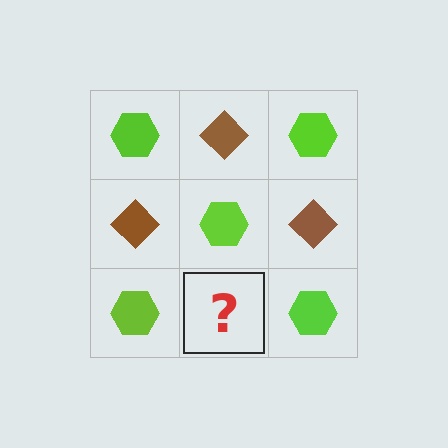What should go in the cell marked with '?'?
The missing cell should contain a brown diamond.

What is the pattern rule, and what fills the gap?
The rule is that it alternates lime hexagon and brown diamond in a checkerboard pattern. The gap should be filled with a brown diamond.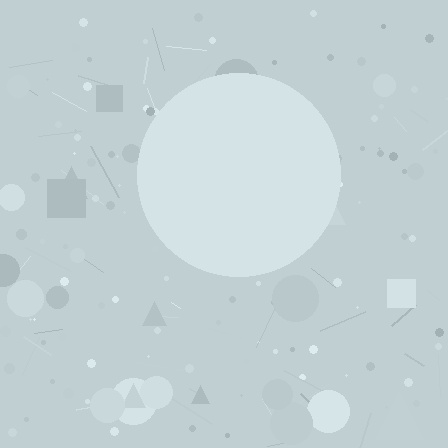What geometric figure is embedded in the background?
A circle is embedded in the background.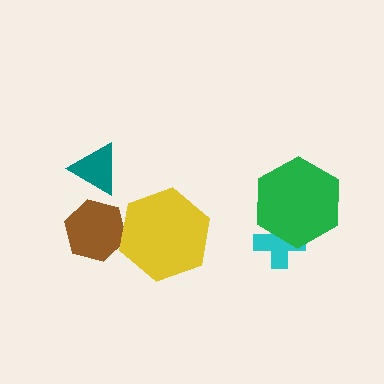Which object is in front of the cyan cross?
The green hexagon is in front of the cyan cross.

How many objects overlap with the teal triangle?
0 objects overlap with the teal triangle.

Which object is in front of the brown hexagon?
The yellow hexagon is in front of the brown hexagon.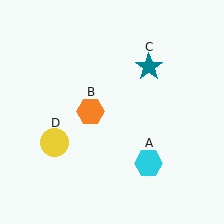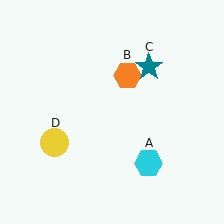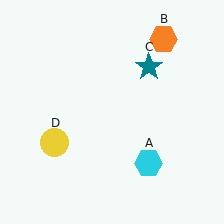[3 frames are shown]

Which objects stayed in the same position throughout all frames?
Cyan hexagon (object A) and teal star (object C) and yellow circle (object D) remained stationary.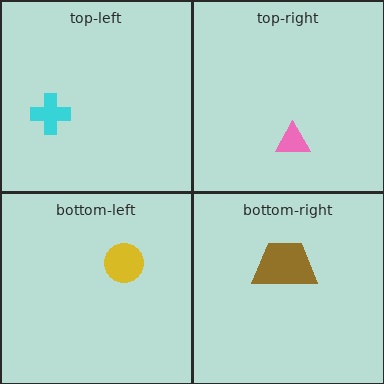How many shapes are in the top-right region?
1.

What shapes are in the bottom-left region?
The yellow circle.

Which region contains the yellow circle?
The bottom-left region.